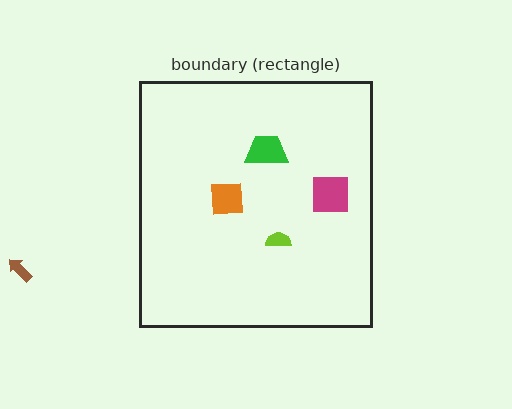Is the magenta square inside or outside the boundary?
Inside.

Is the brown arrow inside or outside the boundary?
Outside.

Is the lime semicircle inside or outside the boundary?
Inside.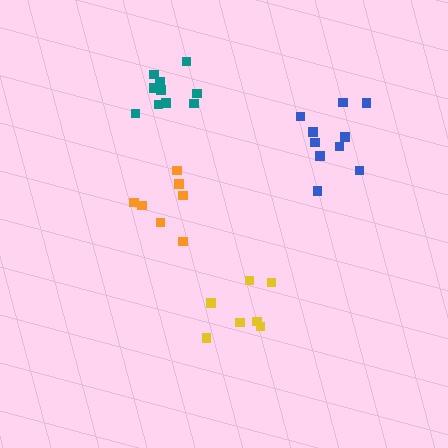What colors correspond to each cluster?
The clusters are colored: teal, blue, orange, yellow.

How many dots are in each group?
Group 1: 10 dots, Group 2: 10 dots, Group 3: 7 dots, Group 4: 7 dots (34 total).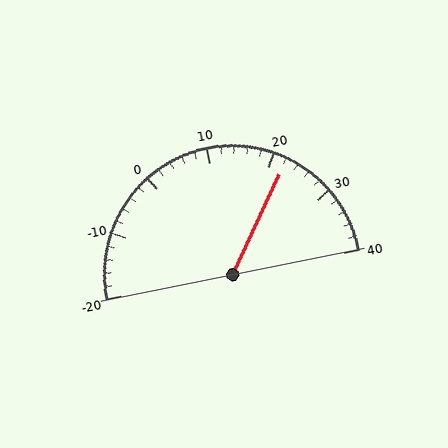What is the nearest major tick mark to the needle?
The nearest major tick mark is 20.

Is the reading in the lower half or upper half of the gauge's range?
The reading is in the upper half of the range (-20 to 40).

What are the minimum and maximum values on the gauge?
The gauge ranges from -20 to 40.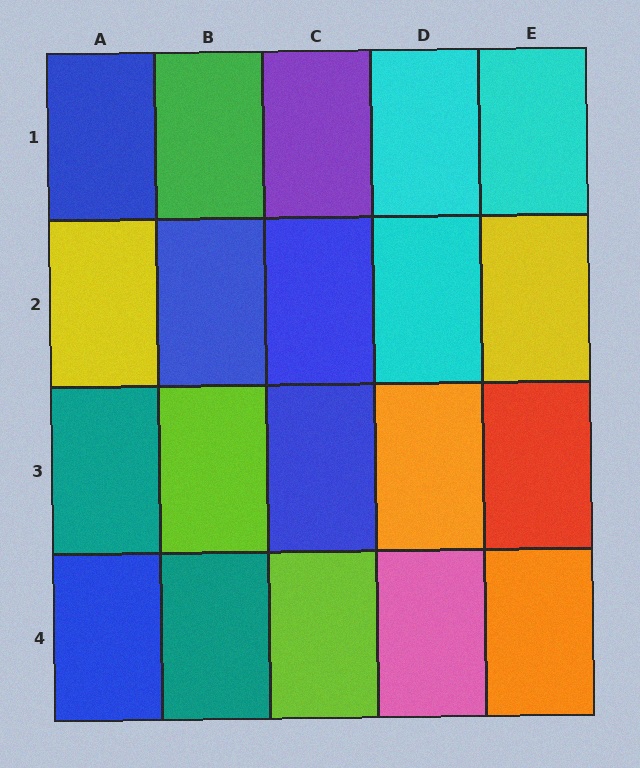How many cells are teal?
2 cells are teal.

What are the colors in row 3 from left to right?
Teal, lime, blue, orange, red.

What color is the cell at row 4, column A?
Blue.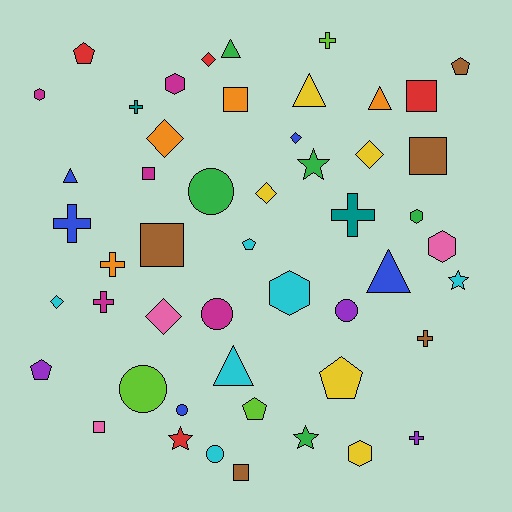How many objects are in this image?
There are 50 objects.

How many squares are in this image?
There are 7 squares.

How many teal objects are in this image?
There are 2 teal objects.